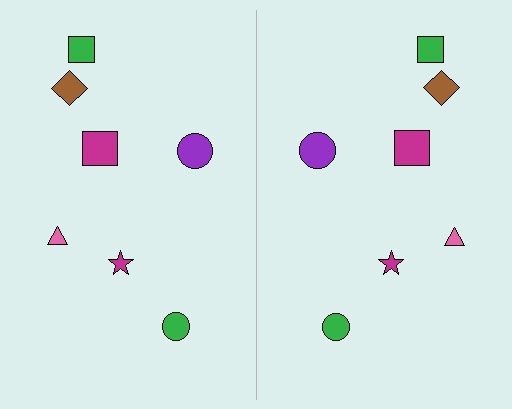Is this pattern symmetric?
Yes, this pattern has bilateral (reflection) symmetry.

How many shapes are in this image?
There are 14 shapes in this image.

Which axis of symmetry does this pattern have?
The pattern has a vertical axis of symmetry running through the center of the image.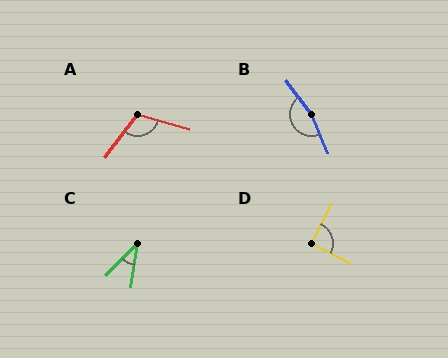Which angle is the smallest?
C, at approximately 37 degrees.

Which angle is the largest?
B, at approximately 166 degrees.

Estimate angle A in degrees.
Approximately 111 degrees.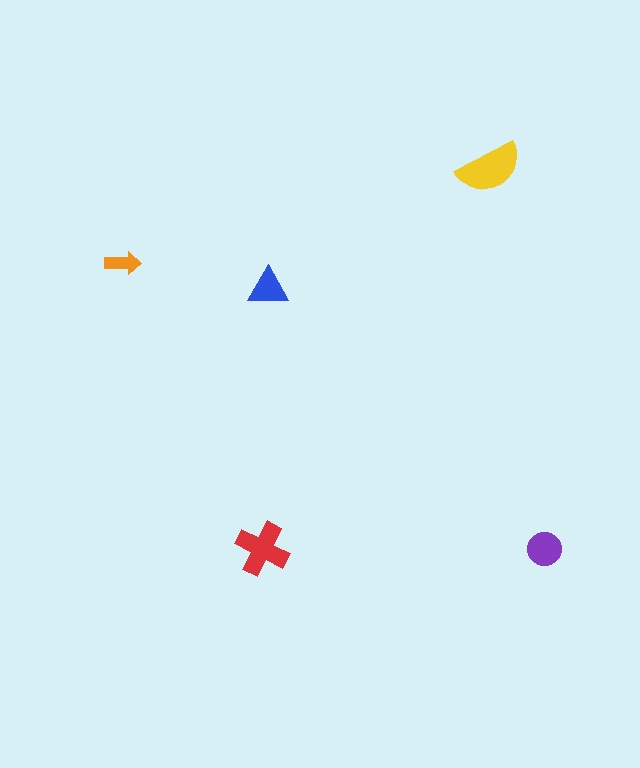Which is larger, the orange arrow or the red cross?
The red cross.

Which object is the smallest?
The orange arrow.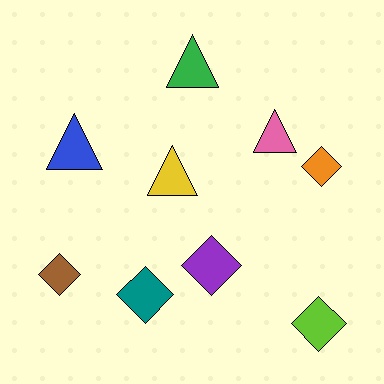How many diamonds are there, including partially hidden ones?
There are 5 diamonds.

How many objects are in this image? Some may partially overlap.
There are 9 objects.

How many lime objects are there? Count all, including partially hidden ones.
There is 1 lime object.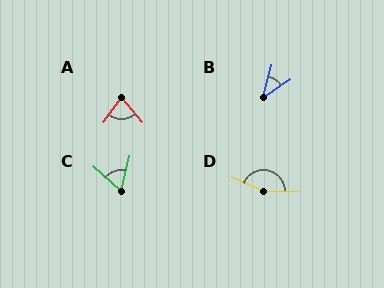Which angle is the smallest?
B, at approximately 42 degrees.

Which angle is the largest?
D, at approximately 157 degrees.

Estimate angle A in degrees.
Approximately 75 degrees.